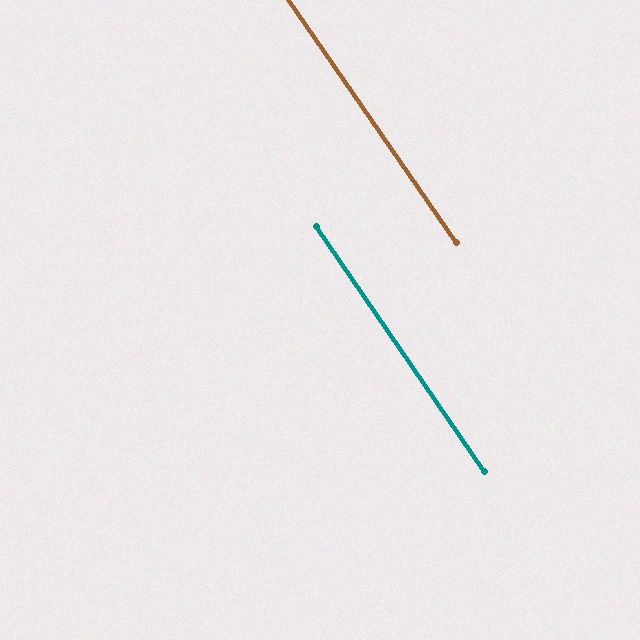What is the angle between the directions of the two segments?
Approximately 0 degrees.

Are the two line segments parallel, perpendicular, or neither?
Parallel — their directions differ by only 0.2°.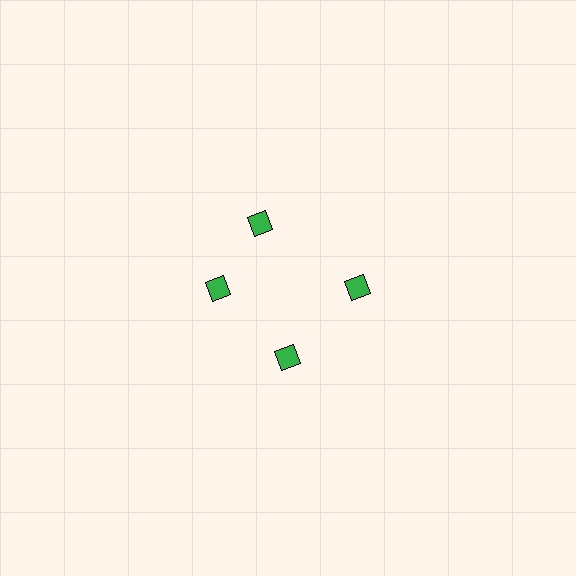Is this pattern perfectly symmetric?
No. The 4 green squares are arranged in a ring, but one element near the 12 o'clock position is rotated out of alignment along the ring, breaking the 4-fold rotational symmetry.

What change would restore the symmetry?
The symmetry would be restored by rotating it back into even spacing with its neighbors so that all 4 squares sit at equal angles and equal distance from the center.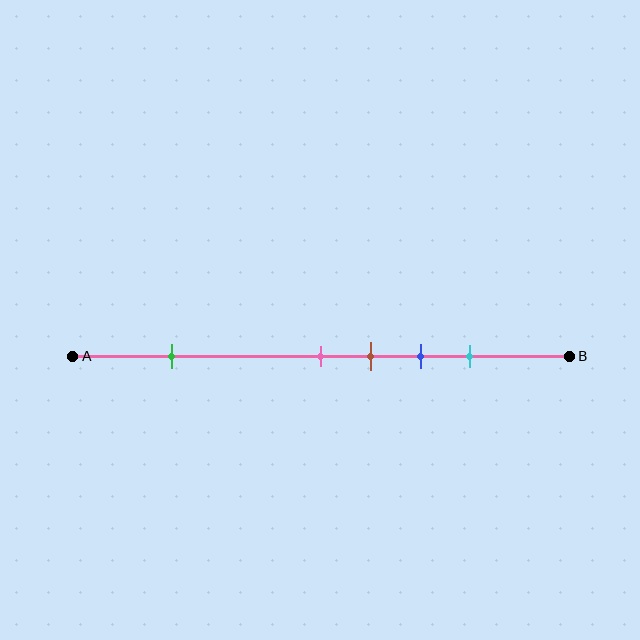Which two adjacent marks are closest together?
The pink and brown marks are the closest adjacent pair.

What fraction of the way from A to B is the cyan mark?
The cyan mark is approximately 80% (0.8) of the way from A to B.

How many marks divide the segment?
There are 5 marks dividing the segment.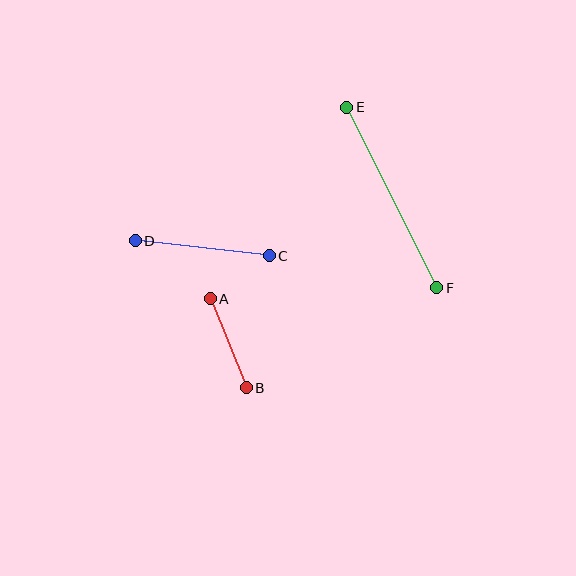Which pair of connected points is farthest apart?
Points E and F are farthest apart.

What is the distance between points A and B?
The distance is approximately 96 pixels.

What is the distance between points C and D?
The distance is approximately 135 pixels.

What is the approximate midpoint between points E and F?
The midpoint is at approximately (392, 198) pixels.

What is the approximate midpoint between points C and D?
The midpoint is at approximately (202, 248) pixels.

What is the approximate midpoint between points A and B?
The midpoint is at approximately (228, 343) pixels.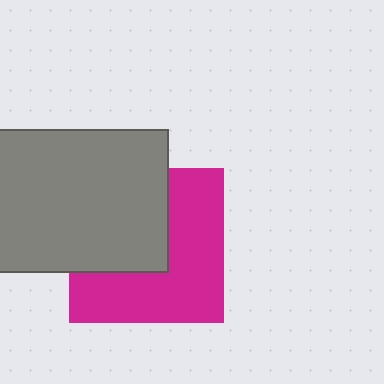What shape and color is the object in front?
The object in front is a gray rectangle.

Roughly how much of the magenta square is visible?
About half of it is visible (roughly 56%).